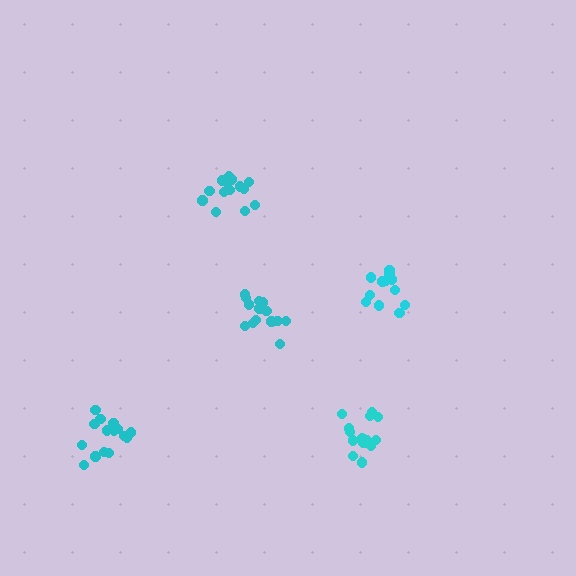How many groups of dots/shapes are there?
There are 5 groups.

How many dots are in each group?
Group 1: 14 dots, Group 2: 15 dots, Group 3: 13 dots, Group 4: 15 dots, Group 5: 15 dots (72 total).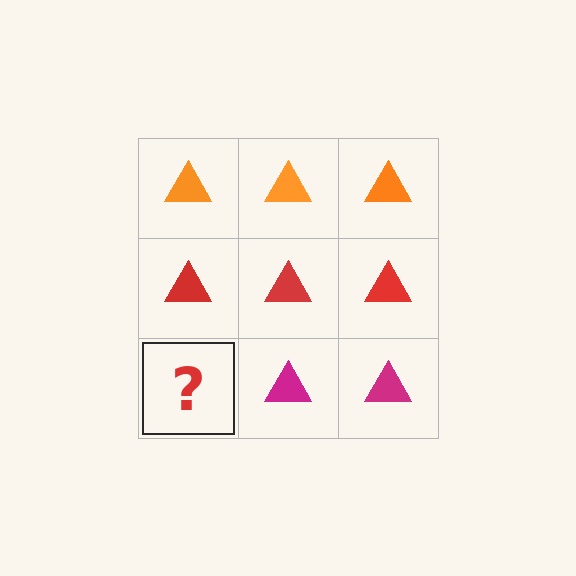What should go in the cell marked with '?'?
The missing cell should contain a magenta triangle.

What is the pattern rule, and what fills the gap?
The rule is that each row has a consistent color. The gap should be filled with a magenta triangle.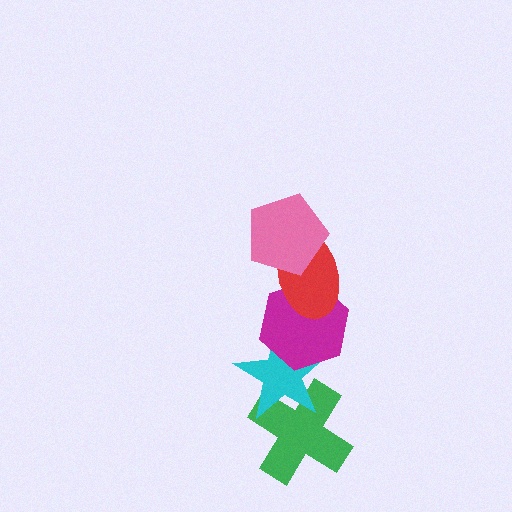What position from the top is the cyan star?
The cyan star is 4th from the top.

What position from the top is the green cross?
The green cross is 5th from the top.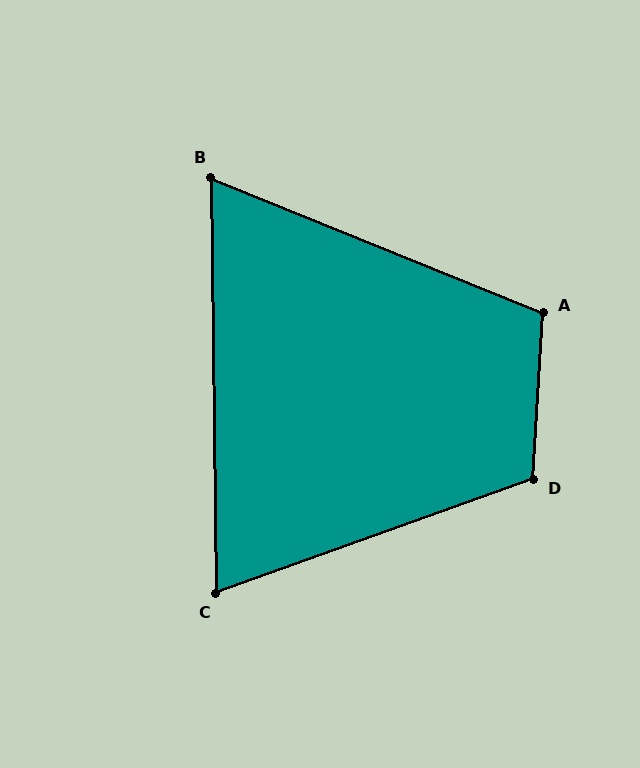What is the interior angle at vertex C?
Approximately 71 degrees (acute).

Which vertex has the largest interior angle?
D, at approximately 113 degrees.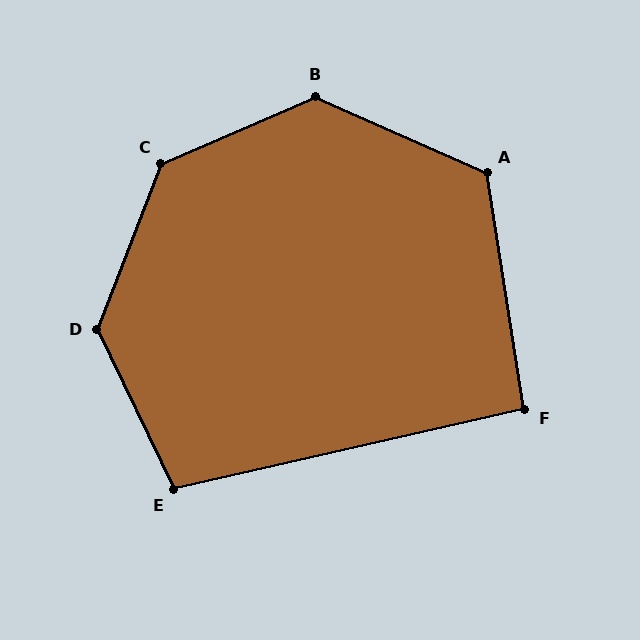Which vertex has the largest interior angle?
C, at approximately 134 degrees.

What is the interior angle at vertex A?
Approximately 123 degrees (obtuse).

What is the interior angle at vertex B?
Approximately 133 degrees (obtuse).